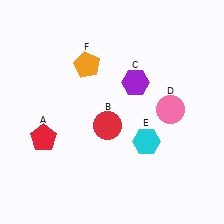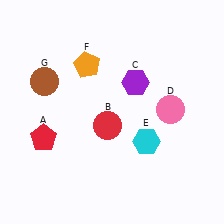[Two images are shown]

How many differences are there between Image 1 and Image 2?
There is 1 difference between the two images.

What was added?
A brown circle (G) was added in Image 2.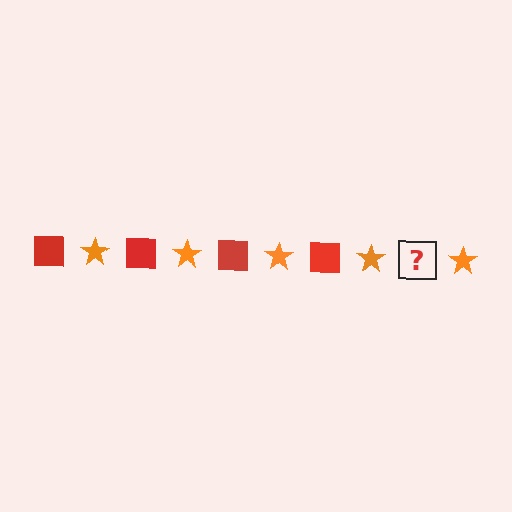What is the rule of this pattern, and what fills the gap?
The rule is that the pattern alternates between red square and orange star. The gap should be filled with a red square.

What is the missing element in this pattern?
The missing element is a red square.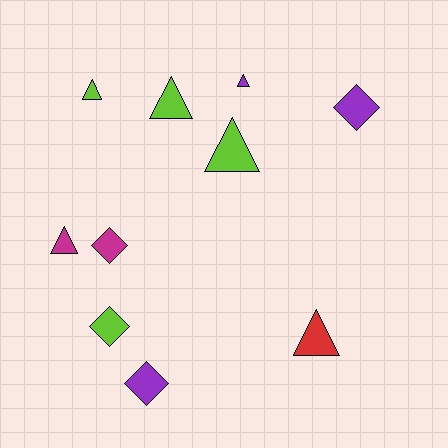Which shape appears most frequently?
Triangle, with 6 objects.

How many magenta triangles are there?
There is 1 magenta triangle.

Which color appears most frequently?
Lime, with 4 objects.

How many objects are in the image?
There are 10 objects.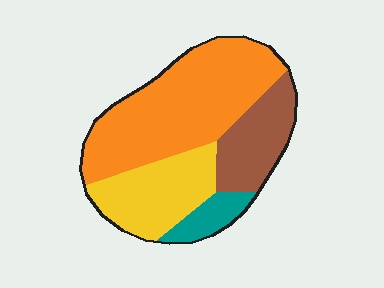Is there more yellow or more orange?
Orange.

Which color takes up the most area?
Orange, at roughly 50%.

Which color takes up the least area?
Teal, at roughly 10%.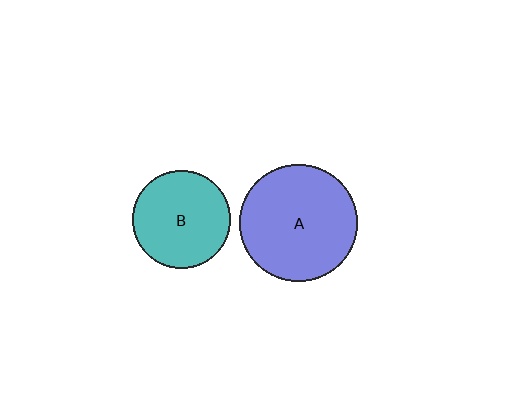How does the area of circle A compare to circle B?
Approximately 1.4 times.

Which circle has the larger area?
Circle A (blue).